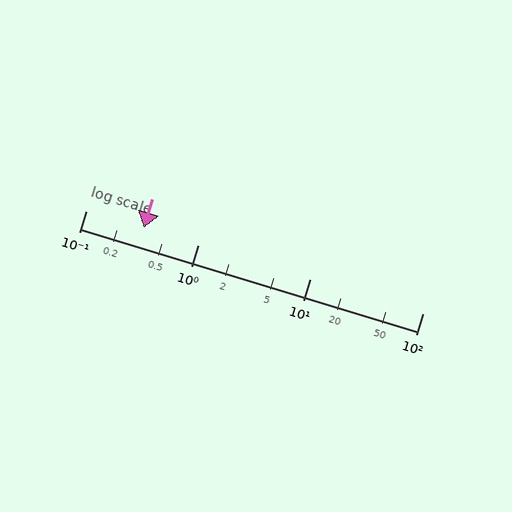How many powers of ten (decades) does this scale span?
The scale spans 3 decades, from 0.1 to 100.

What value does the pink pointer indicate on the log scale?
The pointer indicates approximately 0.33.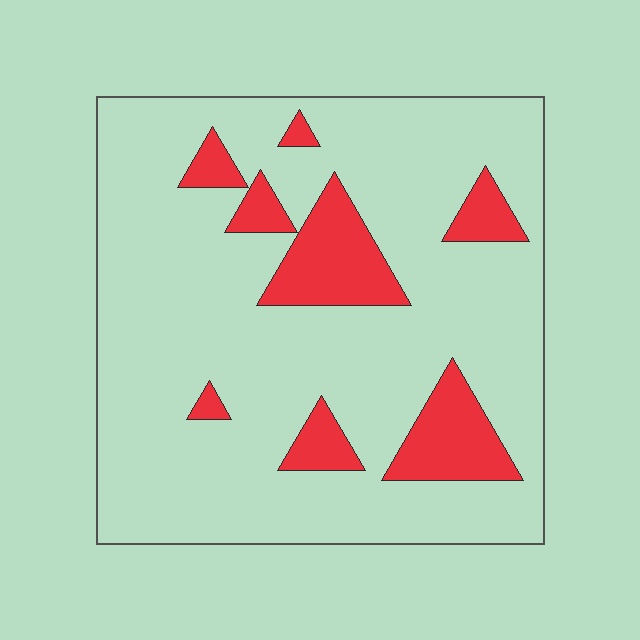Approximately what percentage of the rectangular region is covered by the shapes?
Approximately 15%.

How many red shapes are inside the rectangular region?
8.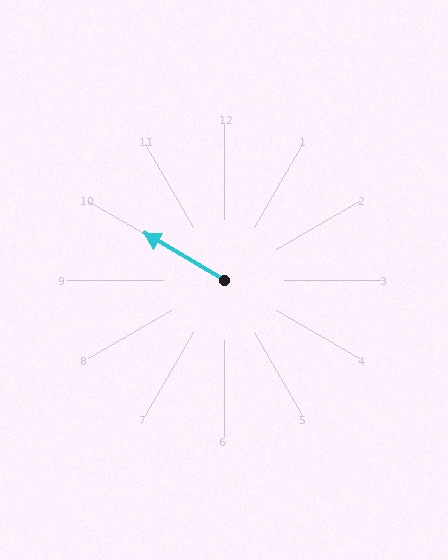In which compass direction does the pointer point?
Northwest.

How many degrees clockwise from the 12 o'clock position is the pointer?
Approximately 300 degrees.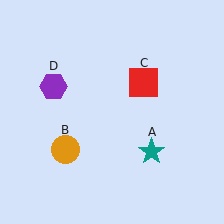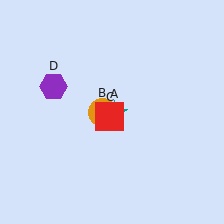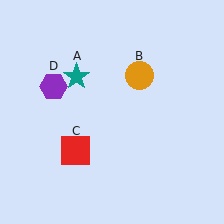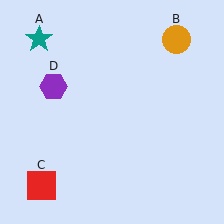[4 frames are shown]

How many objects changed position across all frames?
3 objects changed position: teal star (object A), orange circle (object B), red square (object C).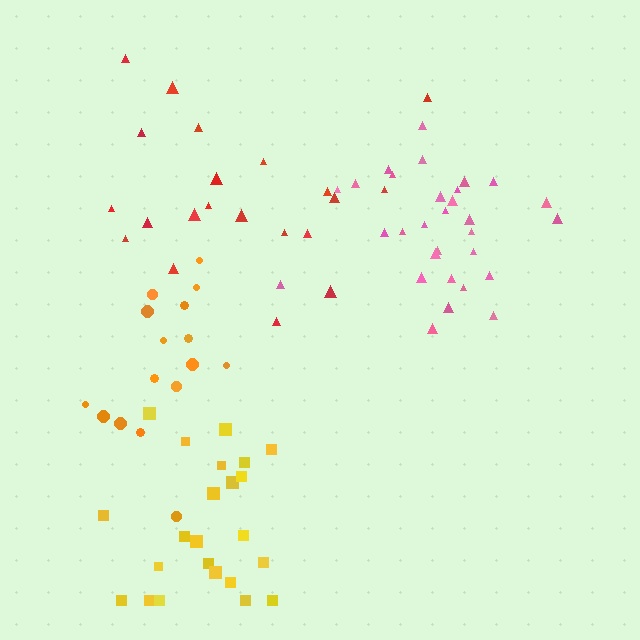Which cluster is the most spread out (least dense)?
Red.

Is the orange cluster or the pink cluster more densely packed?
Pink.